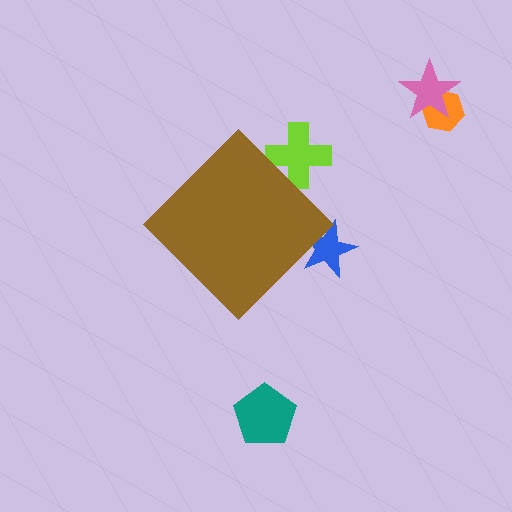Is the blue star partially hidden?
Yes, the blue star is partially hidden behind the brown diamond.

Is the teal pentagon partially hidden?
No, the teal pentagon is fully visible.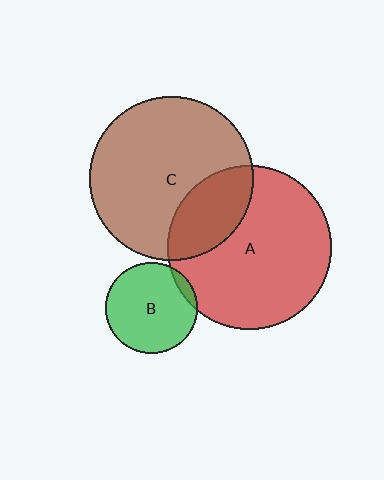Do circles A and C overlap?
Yes.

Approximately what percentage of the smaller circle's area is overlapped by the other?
Approximately 25%.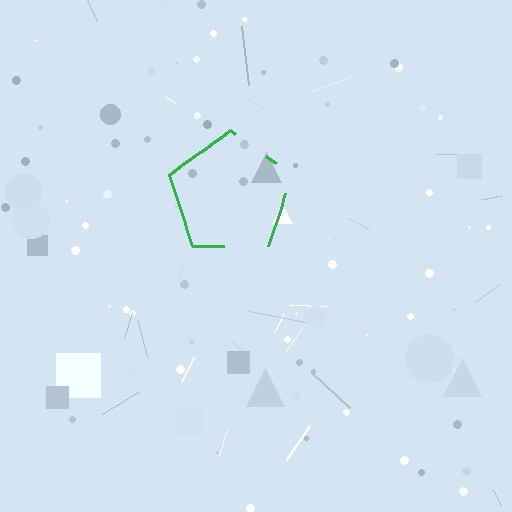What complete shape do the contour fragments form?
The contour fragments form a pentagon.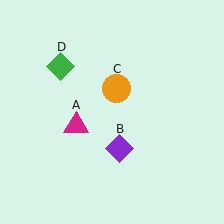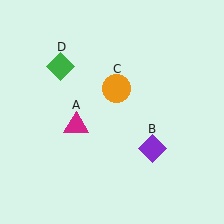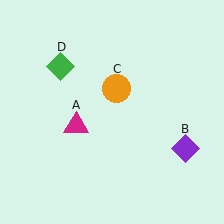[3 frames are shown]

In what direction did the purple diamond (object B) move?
The purple diamond (object B) moved right.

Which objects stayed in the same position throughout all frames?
Magenta triangle (object A) and orange circle (object C) and green diamond (object D) remained stationary.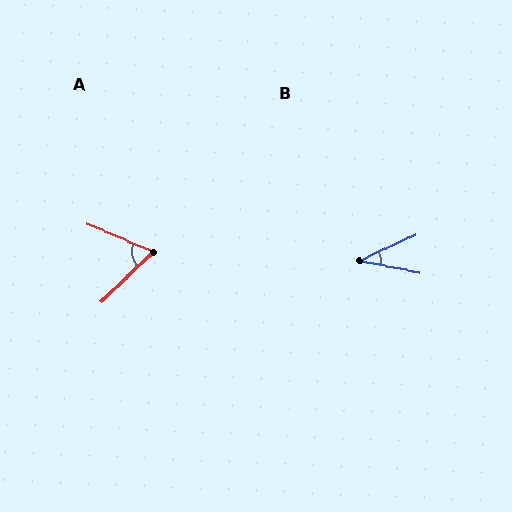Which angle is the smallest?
B, at approximately 36 degrees.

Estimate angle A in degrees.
Approximately 67 degrees.